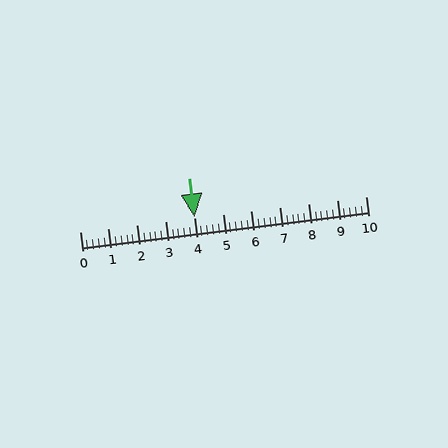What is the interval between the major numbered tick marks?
The major tick marks are spaced 1 units apart.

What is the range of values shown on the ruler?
The ruler shows values from 0 to 10.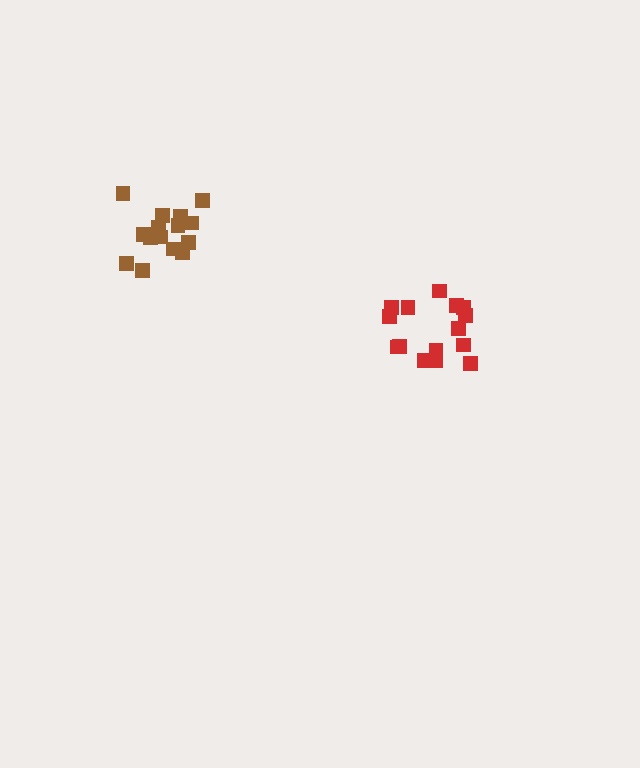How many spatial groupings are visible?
There are 2 spatial groupings.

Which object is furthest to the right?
The red cluster is rightmost.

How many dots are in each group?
Group 1: 15 dots, Group 2: 15 dots (30 total).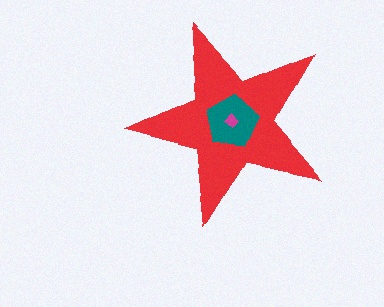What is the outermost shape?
The red star.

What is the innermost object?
The magenta diamond.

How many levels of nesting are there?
3.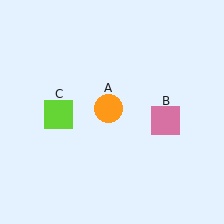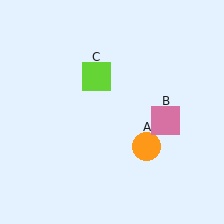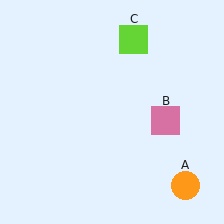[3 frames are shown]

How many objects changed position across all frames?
2 objects changed position: orange circle (object A), lime square (object C).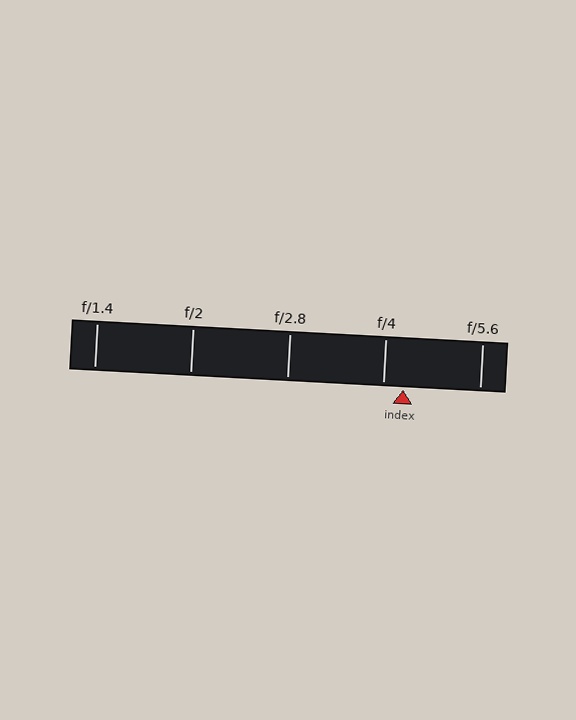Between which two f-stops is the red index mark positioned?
The index mark is between f/4 and f/5.6.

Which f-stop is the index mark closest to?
The index mark is closest to f/4.